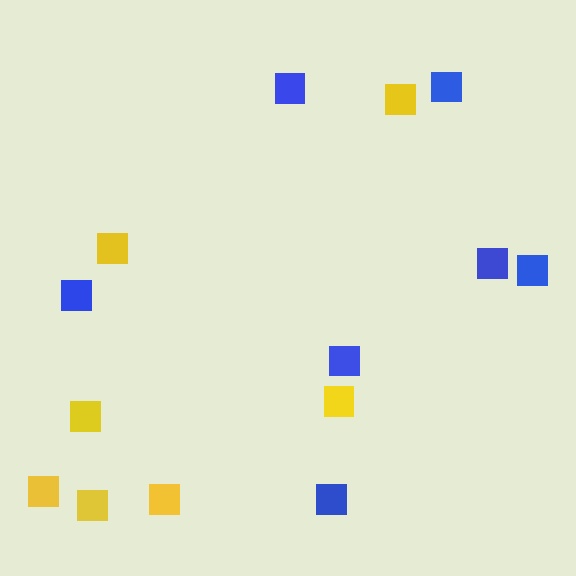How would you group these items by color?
There are 2 groups: one group of yellow squares (7) and one group of blue squares (7).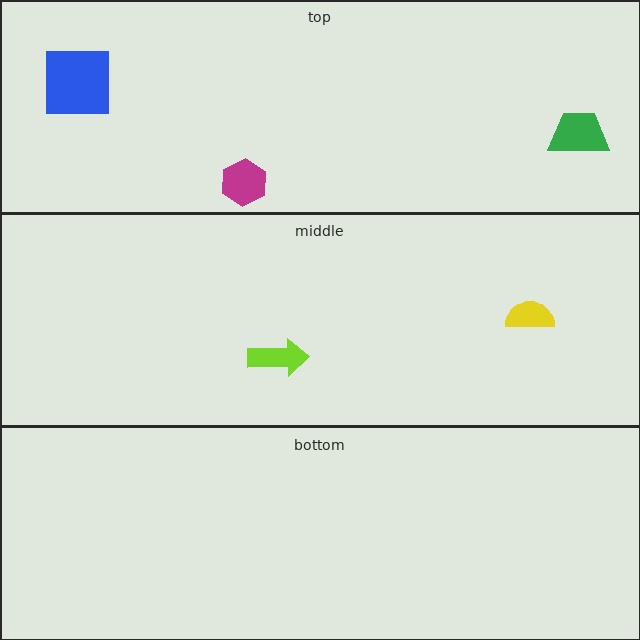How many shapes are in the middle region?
2.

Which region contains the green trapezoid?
The top region.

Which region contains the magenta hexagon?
The top region.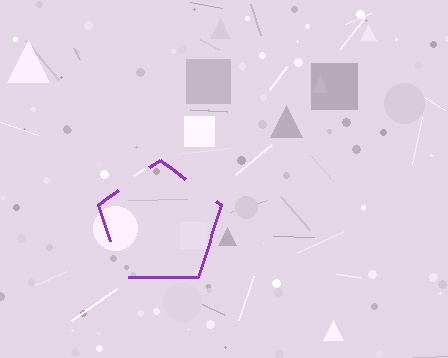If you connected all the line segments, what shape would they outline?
They would outline a pentagon.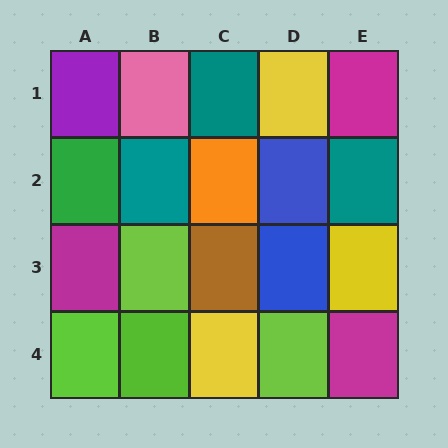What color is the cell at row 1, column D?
Yellow.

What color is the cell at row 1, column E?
Magenta.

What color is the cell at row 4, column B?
Lime.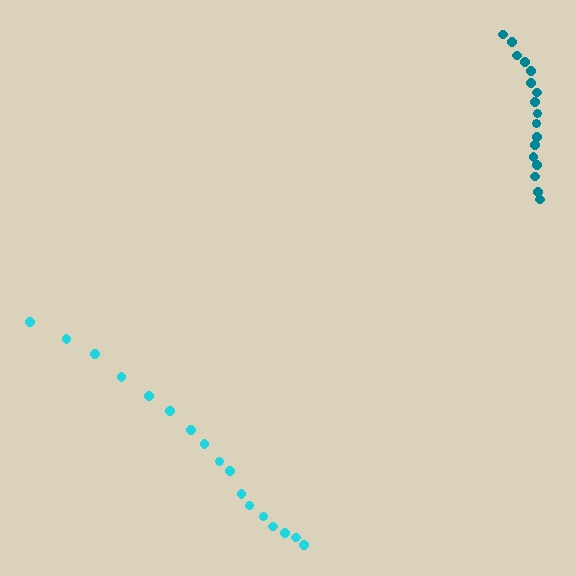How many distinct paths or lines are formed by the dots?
There are 2 distinct paths.